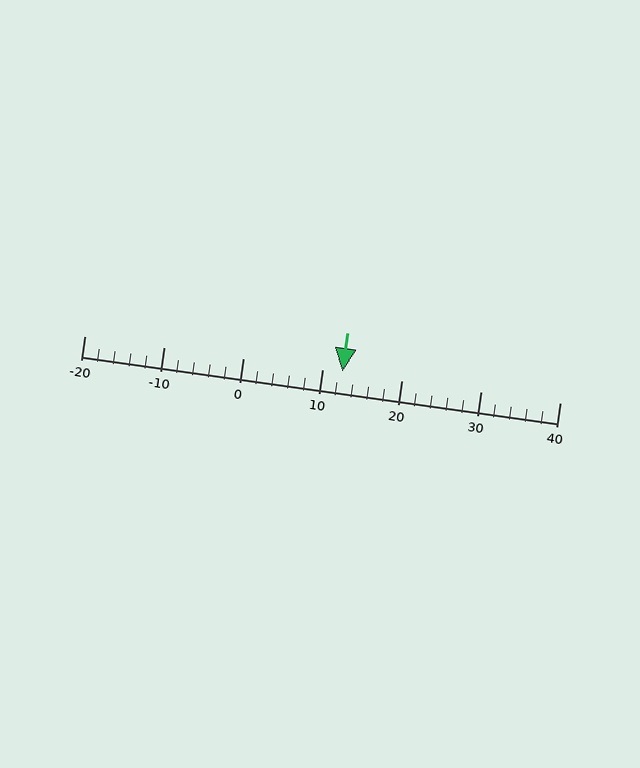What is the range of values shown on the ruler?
The ruler shows values from -20 to 40.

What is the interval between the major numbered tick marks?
The major tick marks are spaced 10 units apart.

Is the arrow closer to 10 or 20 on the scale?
The arrow is closer to 10.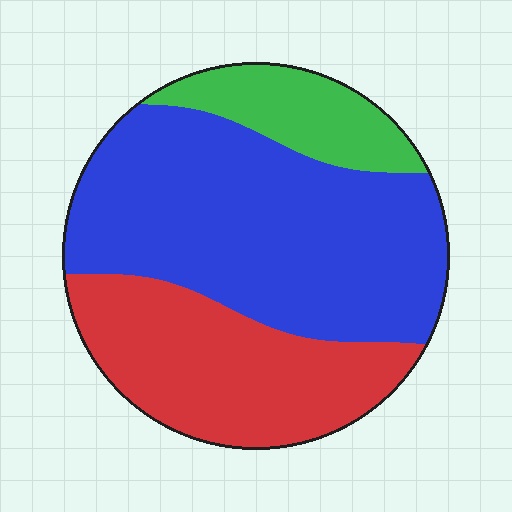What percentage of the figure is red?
Red covers around 30% of the figure.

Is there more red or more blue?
Blue.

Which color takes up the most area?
Blue, at roughly 55%.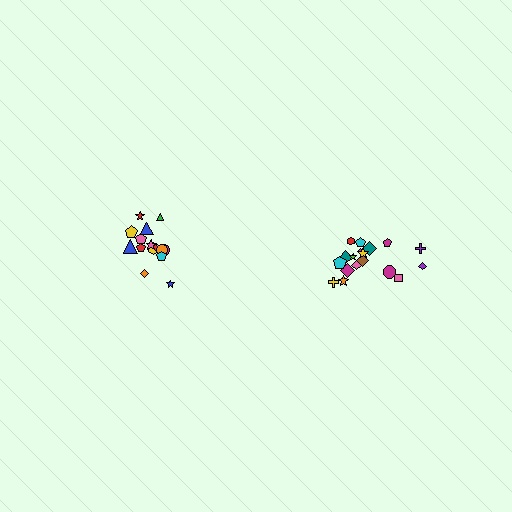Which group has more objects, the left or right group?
The right group.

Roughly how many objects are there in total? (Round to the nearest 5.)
Roughly 35 objects in total.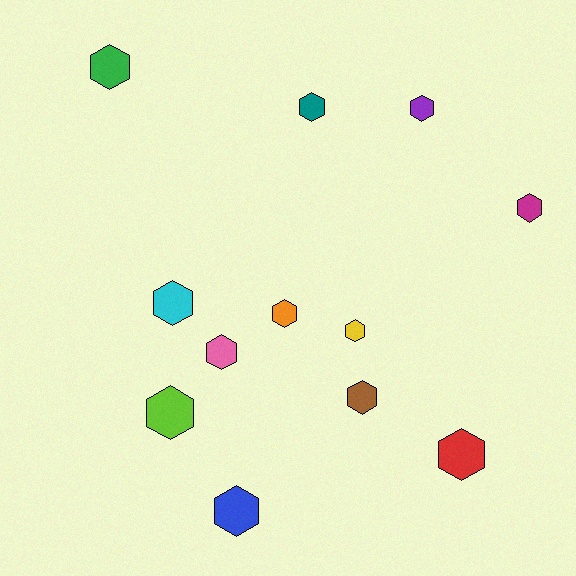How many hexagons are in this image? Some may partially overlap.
There are 12 hexagons.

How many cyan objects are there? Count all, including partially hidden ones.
There is 1 cyan object.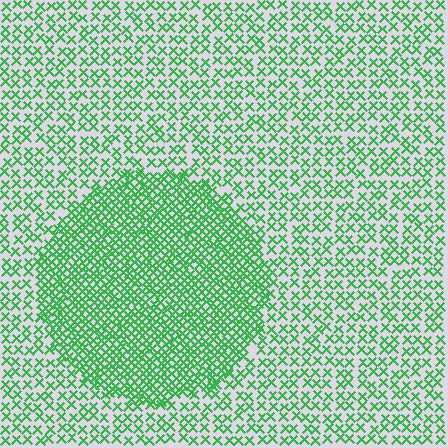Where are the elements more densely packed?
The elements are more densely packed inside the circle boundary.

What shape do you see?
I see a circle.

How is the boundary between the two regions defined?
The boundary is defined by a change in element density (approximately 2.2x ratio). All elements are the same color, size, and shape.